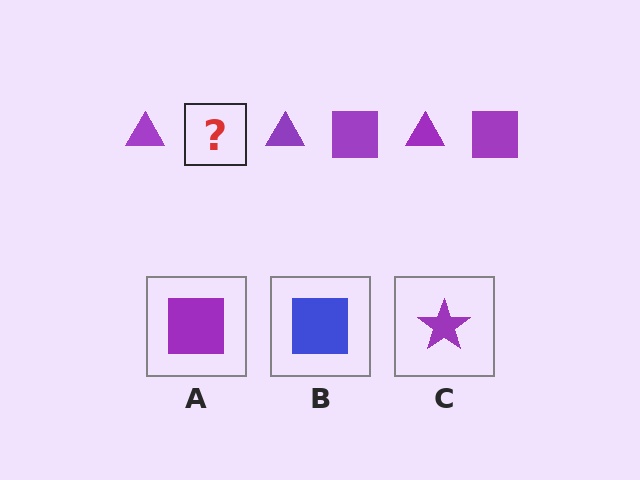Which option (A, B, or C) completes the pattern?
A.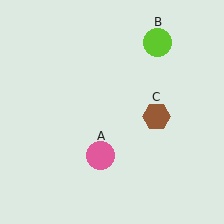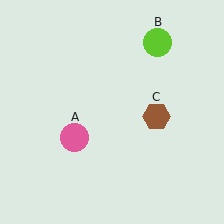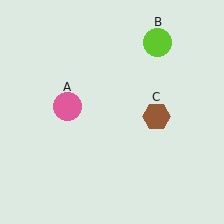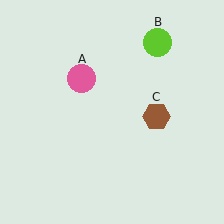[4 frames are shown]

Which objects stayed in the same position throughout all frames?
Lime circle (object B) and brown hexagon (object C) remained stationary.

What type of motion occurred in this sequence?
The pink circle (object A) rotated clockwise around the center of the scene.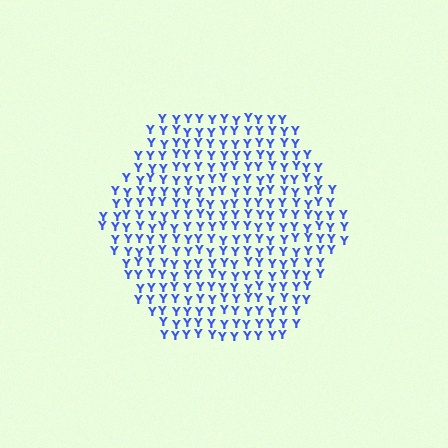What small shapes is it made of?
It is made of small letter Y's.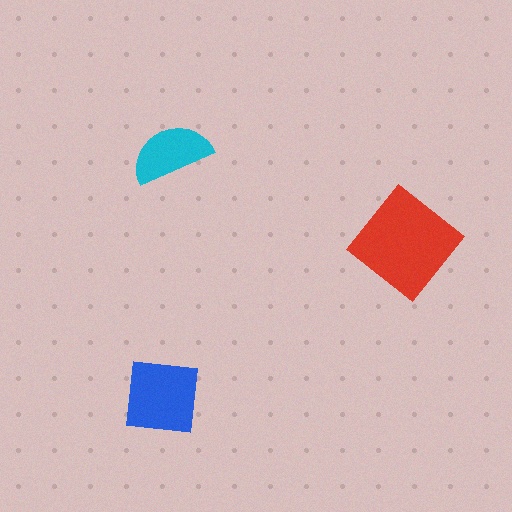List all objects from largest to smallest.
The red diamond, the blue square, the cyan semicircle.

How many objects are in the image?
There are 3 objects in the image.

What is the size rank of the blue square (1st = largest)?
2nd.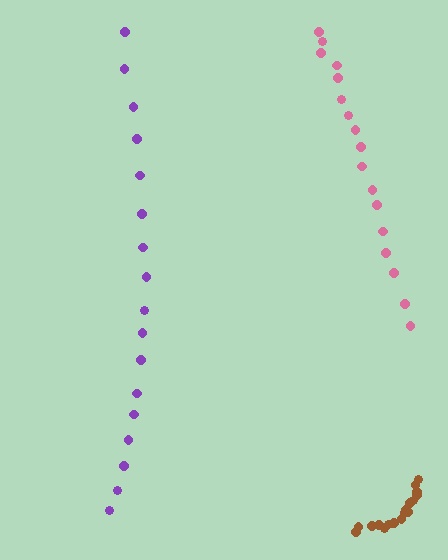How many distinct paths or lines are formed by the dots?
There are 3 distinct paths.